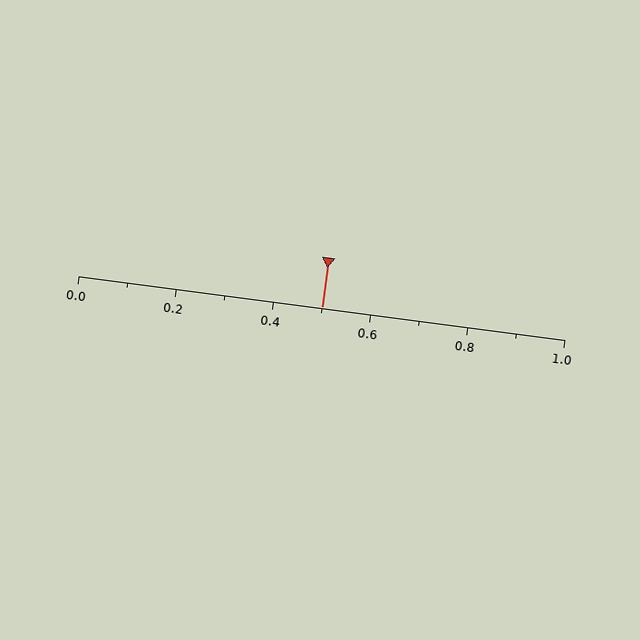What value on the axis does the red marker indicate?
The marker indicates approximately 0.5.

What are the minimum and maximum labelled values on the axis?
The axis runs from 0.0 to 1.0.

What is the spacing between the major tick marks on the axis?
The major ticks are spaced 0.2 apart.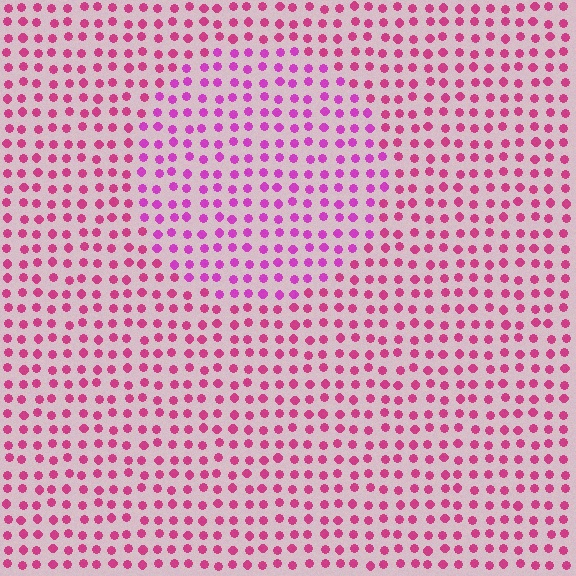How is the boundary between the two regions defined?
The boundary is defined purely by a slight shift in hue (about 25 degrees). Spacing, size, and orientation are identical on both sides.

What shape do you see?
I see a circle.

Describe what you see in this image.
The image is filled with small magenta elements in a uniform arrangement. A circle-shaped region is visible where the elements are tinted to a slightly different hue, forming a subtle color boundary.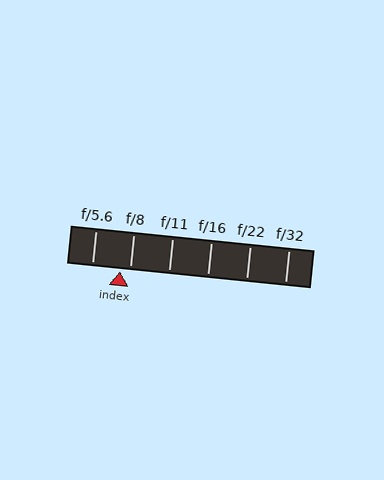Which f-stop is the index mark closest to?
The index mark is closest to f/8.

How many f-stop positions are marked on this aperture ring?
There are 6 f-stop positions marked.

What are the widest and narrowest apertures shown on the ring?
The widest aperture shown is f/5.6 and the narrowest is f/32.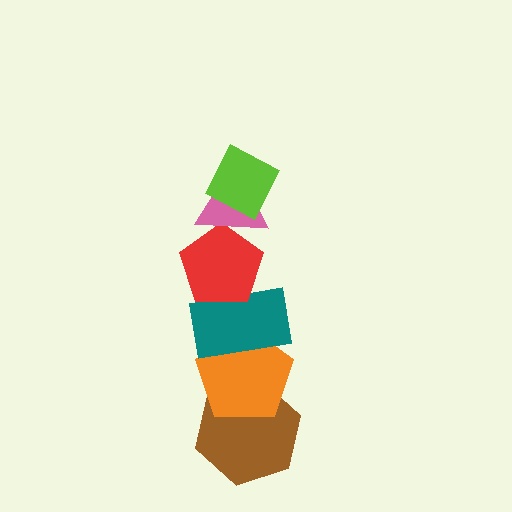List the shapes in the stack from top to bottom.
From top to bottom: the lime diamond, the pink triangle, the red pentagon, the teal rectangle, the orange pentagon, the brown hexagon.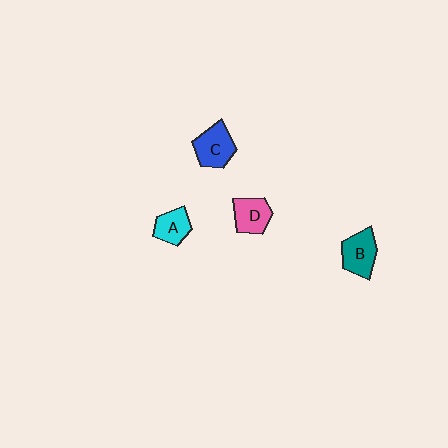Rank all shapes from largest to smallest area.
From largest to smallest: C (blue), B (teal), D (pink), A (cyan).